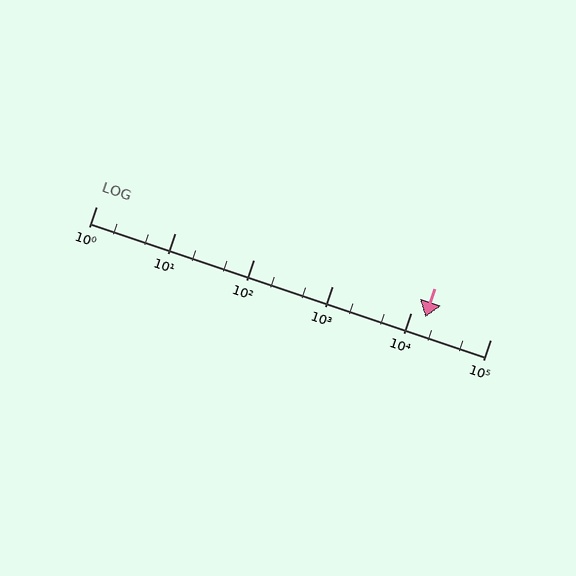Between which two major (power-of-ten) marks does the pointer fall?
The pointer is between 10000 and 100000.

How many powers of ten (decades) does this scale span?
The scale spans 5 decades, from 1 to 100000.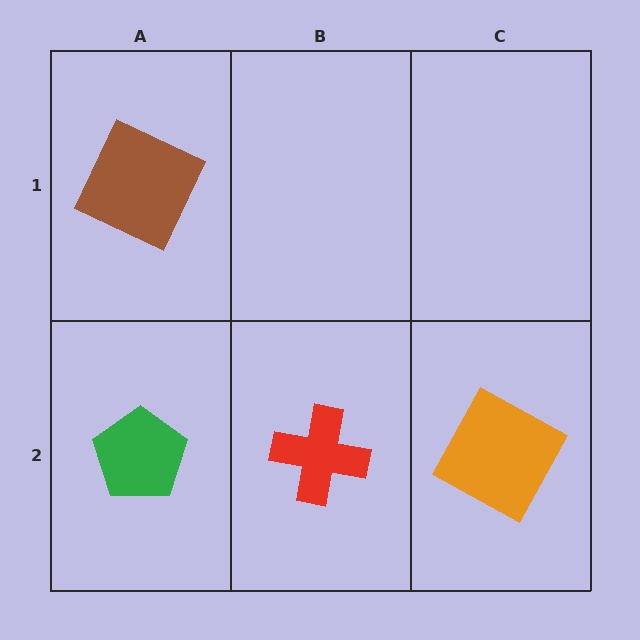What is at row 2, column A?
A green pentagon.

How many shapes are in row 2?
3 shapes.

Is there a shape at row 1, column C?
No, that cell is empty.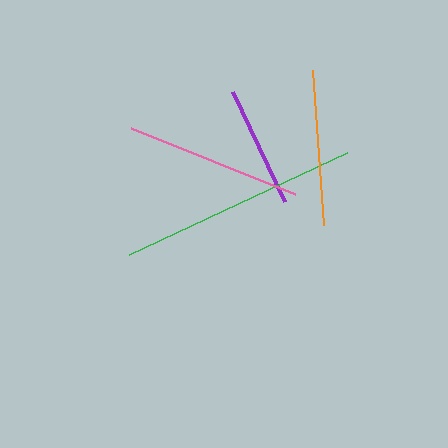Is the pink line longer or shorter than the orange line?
The pink line is longer than the orange line.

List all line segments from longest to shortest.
From longest to shortest: green, pink, orange, purple.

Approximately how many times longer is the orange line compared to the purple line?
The orange line is approximately 1.3 times the length of the purple line.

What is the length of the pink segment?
The pink segment is approximately 177 pixels long.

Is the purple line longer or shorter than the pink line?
The pink line is longer than the purple line.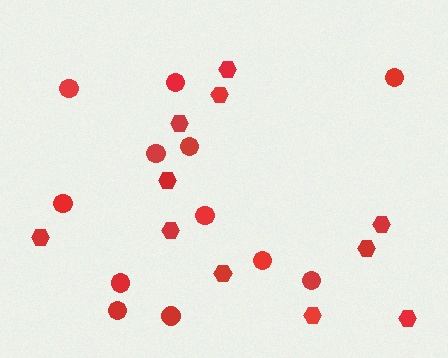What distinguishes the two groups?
There are 2 groups: one group of hexagons (11) and one group of circles (12).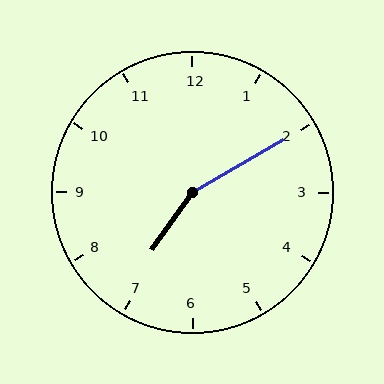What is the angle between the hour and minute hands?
Approximately 155 degrees.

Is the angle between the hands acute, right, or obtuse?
It is obtuse.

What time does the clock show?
7:10.